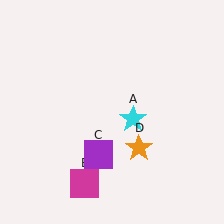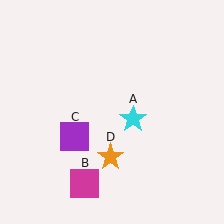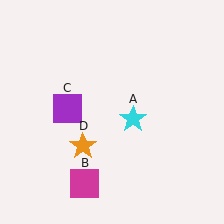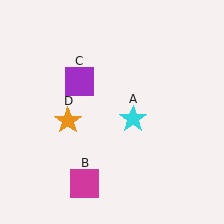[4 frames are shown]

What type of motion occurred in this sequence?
The purple square (object C), orange star (object D) rotated clockwise around the center of the scene.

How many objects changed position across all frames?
2 objects changed position: purple square (object C), orange star (object D).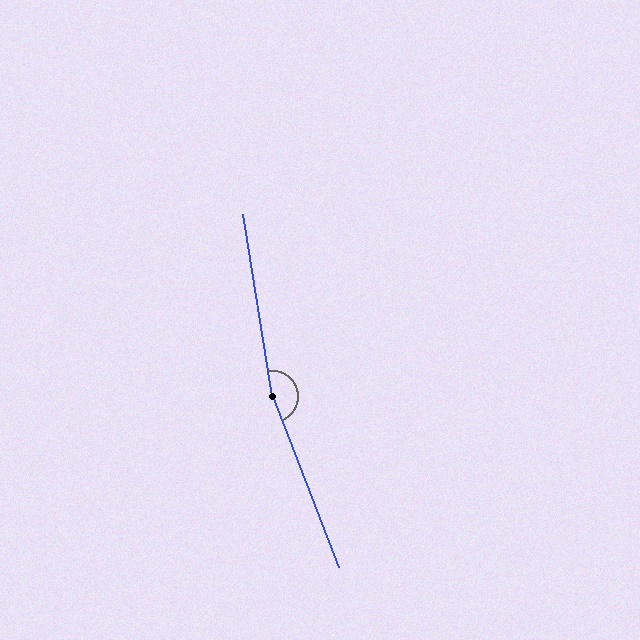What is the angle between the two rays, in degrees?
Approximately 168 degrees.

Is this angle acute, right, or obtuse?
It is obtuse.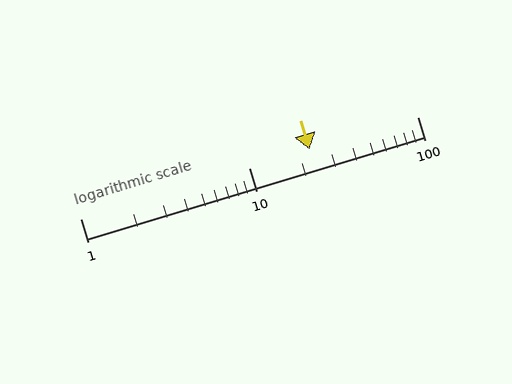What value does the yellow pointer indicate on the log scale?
The pointer indicates approximately 23.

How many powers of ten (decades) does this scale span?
The scale spans 2 decades, from 1 to 100.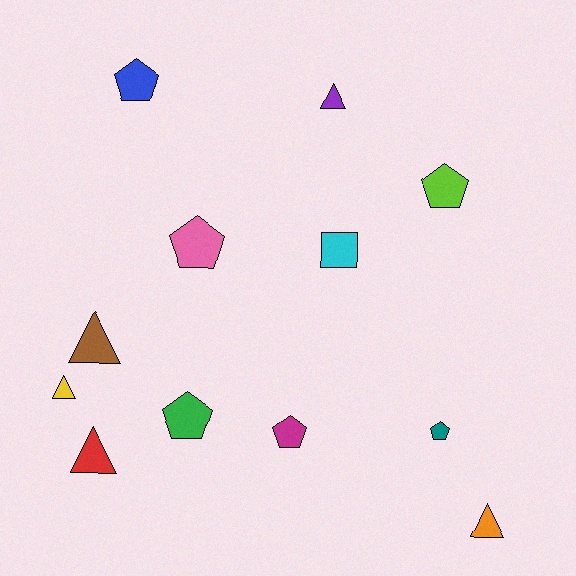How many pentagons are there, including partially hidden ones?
There are 6 pentagons.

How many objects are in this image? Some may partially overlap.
There are 12 objects.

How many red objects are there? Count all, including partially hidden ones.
There is 1 red object.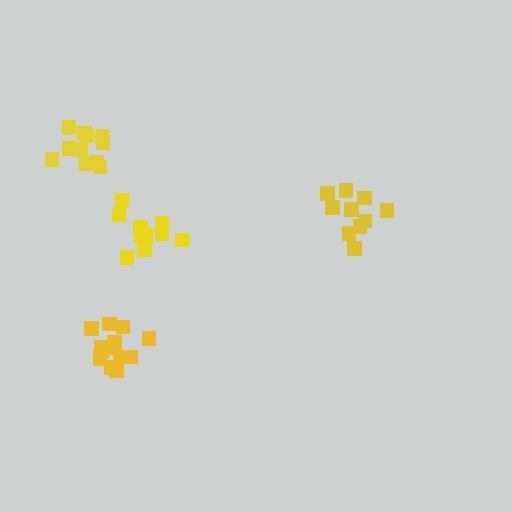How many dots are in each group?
Group 1: 10 dots, Group 2: 14 dots, Group 3: 10 dots, Group 4: 11 dots (45 total).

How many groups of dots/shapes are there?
There are 4 groups.